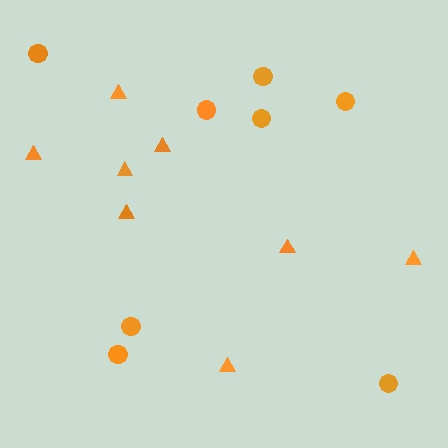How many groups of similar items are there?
There are 2 groups: one group of triangles (8) and one group of circles (8).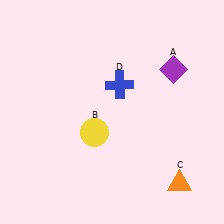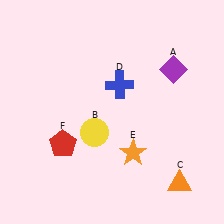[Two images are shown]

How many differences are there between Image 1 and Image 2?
There are 2 differences between the two images.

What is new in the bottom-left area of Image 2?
A red pentagon (F) was added in the bottom-left area of Image 2.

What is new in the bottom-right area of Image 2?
An orange star (E) was added in the bottom-right area of Image 2.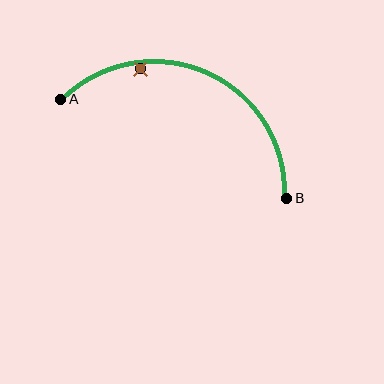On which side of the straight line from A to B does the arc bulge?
The arc bulges above the straight line connecting A and B.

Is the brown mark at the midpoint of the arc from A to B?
No — the brown mark does not lie on the arc at all. It sits slightly inside the curve.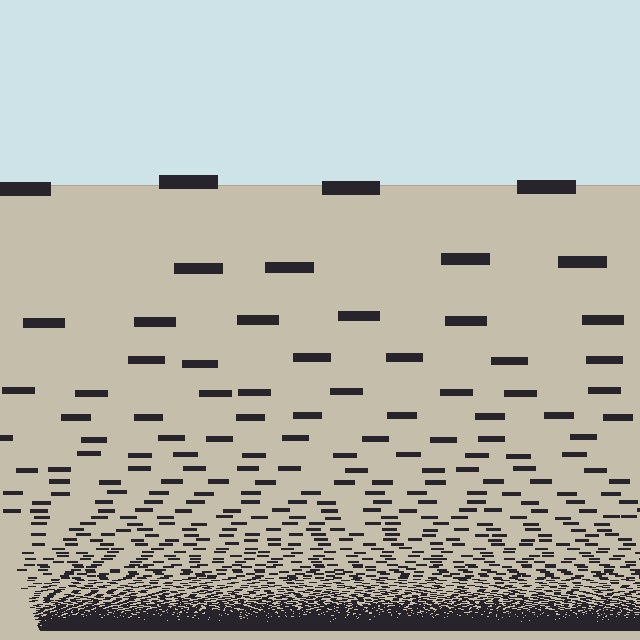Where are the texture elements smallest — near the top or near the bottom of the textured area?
Near the bottom.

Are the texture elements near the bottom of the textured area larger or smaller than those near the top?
Smaller. The gradient is inverted — elements near the bottom are smaller and denser.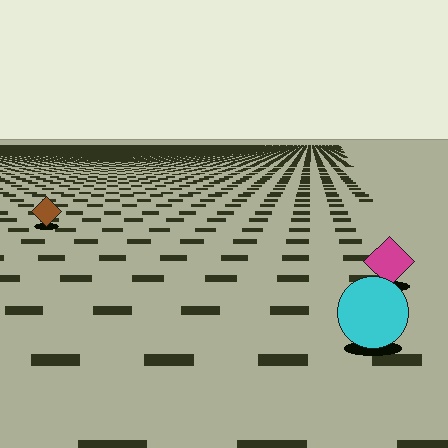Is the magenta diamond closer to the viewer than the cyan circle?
No. The cyan circle is closer — you can tell from the texture gradient: the ground texture is coarser near it.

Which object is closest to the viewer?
The cyan circle is closest. The texture marks near it are larger and more spread out.